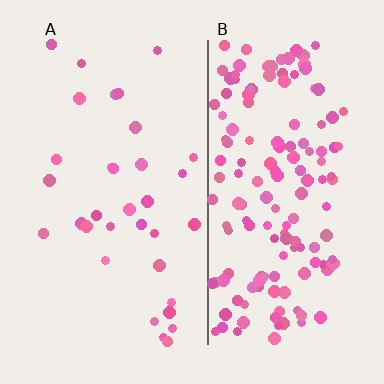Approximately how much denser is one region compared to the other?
Approximately 4.5× — region B over region A.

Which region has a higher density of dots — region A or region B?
B (the right).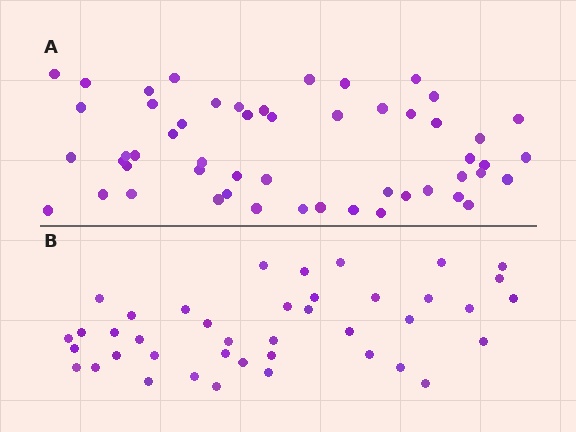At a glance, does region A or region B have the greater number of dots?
Region A (the top region) has more dots.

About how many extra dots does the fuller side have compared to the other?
Region A has roughly 12 or so more dots than region B.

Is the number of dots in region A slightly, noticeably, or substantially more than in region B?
Region A has noticeably more, but not dramatically so. The ratio is roughly 1.3 to 1.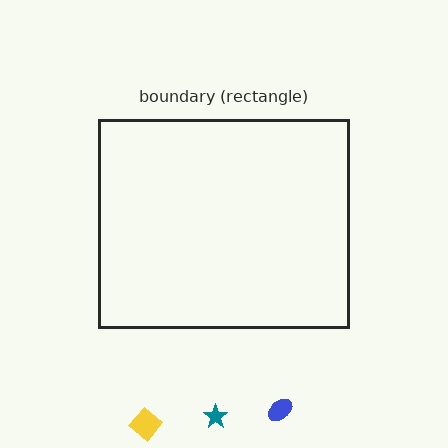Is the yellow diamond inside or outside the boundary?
Outside.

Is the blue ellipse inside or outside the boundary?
Outside.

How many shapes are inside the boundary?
0 inside, 3 outside.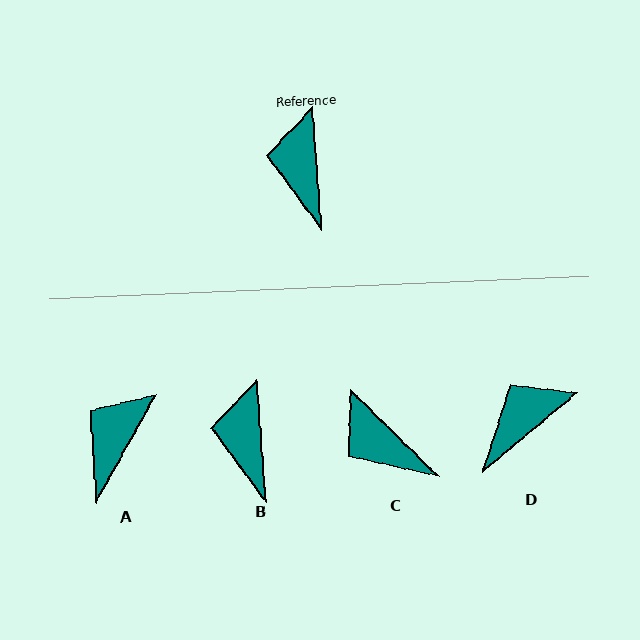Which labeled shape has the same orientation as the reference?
B.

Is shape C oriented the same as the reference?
No, it is off by about 41 degrees.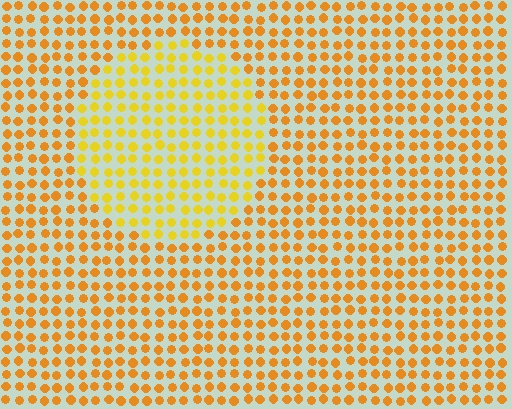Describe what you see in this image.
The image is filled with small orange elements in a uniform arrangement. A circle-shaped region is visible where the elements are tinted to a slightly different hue, forming a subtle color boundary.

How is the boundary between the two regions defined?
The boundary is defined purely by a slight shift in hue (about 21 degrees). Spacing, size, and orientation are identical on both sides.